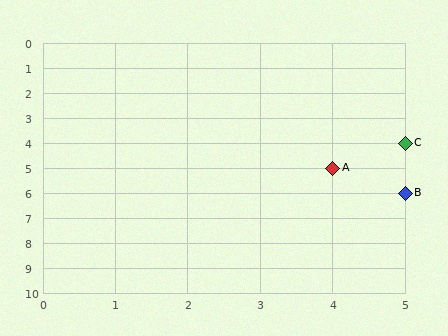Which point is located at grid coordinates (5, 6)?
Point B is at (5, 6).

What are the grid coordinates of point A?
Point A is at grid coordinates (4, 5).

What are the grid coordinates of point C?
Point C is at grid coordinates (5, 4).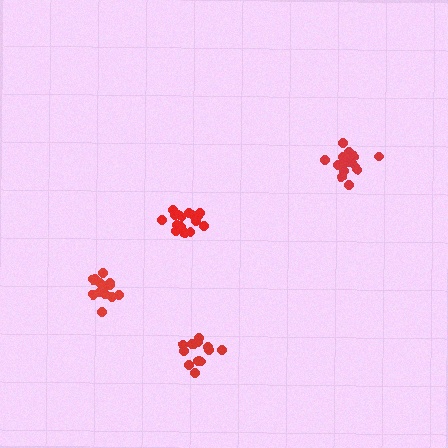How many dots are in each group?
Group 1: 16 dots, Group 2: 17 dots, Group 3: 13 dots, Group 4: 18 dots (64 total).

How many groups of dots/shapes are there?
There are 4 groups.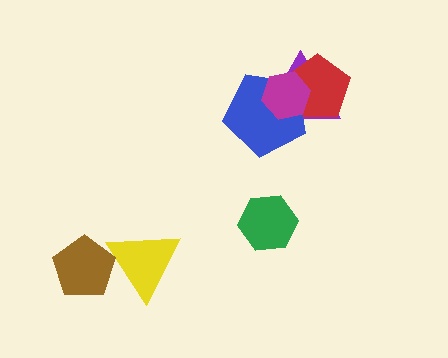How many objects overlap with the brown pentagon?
1 object overlaps with the brown pentagon.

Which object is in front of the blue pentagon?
The magenta hexagon is in front of the blue pentagon.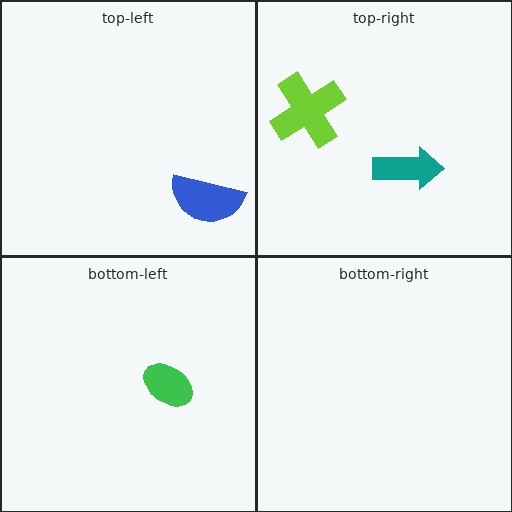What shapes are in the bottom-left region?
The green ellipse.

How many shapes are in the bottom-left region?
1.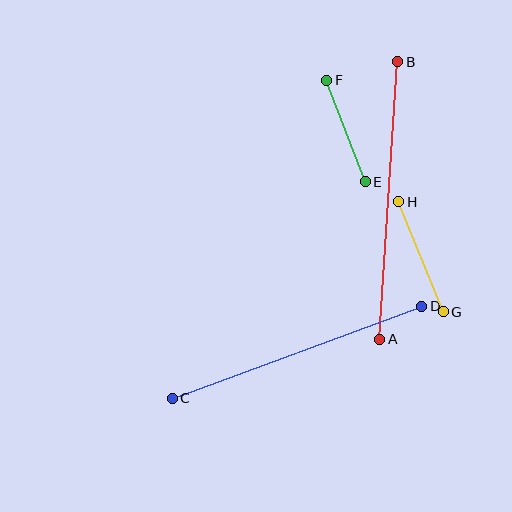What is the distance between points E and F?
The distance is approximately 109 pixels.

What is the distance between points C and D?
The distance is approximately 266 pixels.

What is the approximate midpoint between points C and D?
The midpoint is at approximately (297, 352) pixels.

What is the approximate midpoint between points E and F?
The midpoint is at approximately (346, 131) pixels.